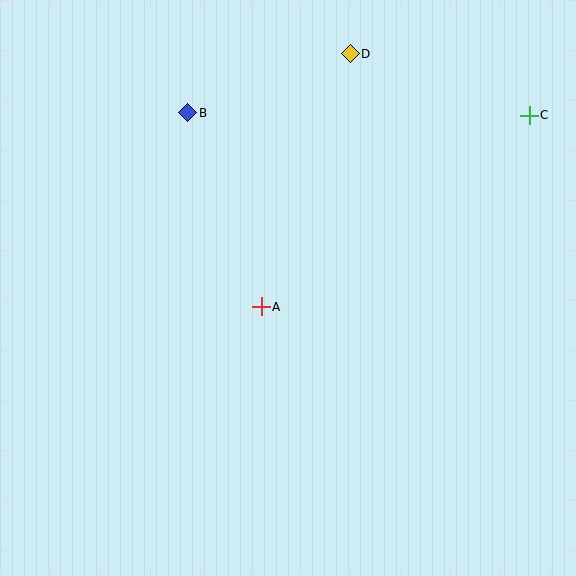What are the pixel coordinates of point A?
Point A is at (261, 307).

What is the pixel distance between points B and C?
The distance between B and C is 341 pixels.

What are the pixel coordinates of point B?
Point B is at (188, 113).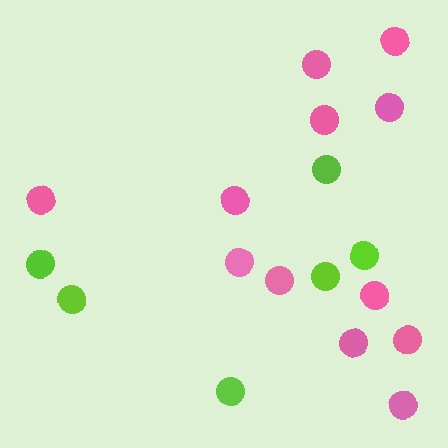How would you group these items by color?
There are 2 groups: one group of pink circles (12) and one group of lime circles (6).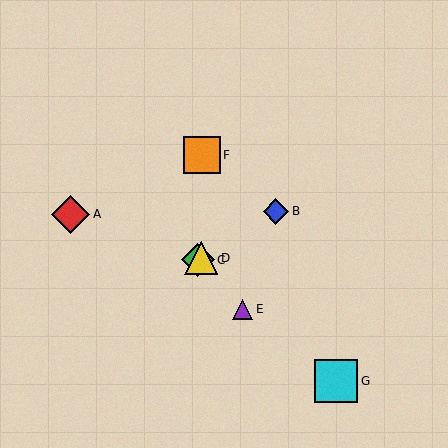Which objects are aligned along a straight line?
Objects B, C, D are aligned along a straight line.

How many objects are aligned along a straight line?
3 objects (B, C, D) are aligned along a straight line.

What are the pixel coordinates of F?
Object F is at (202, 155).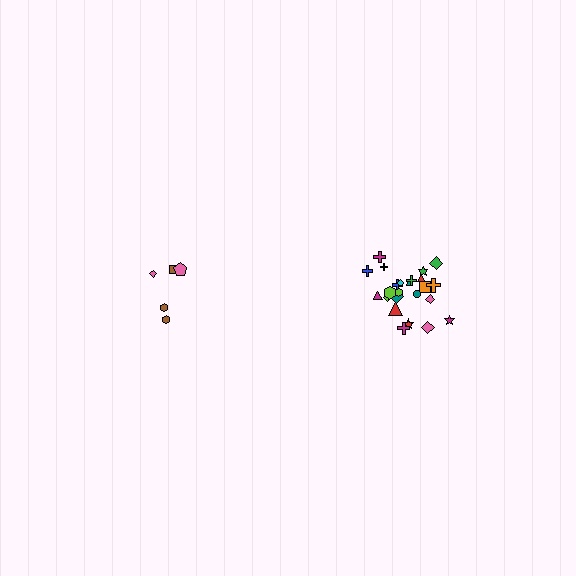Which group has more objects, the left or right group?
The right group.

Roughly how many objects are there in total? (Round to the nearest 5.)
Roughly 30 objects in total.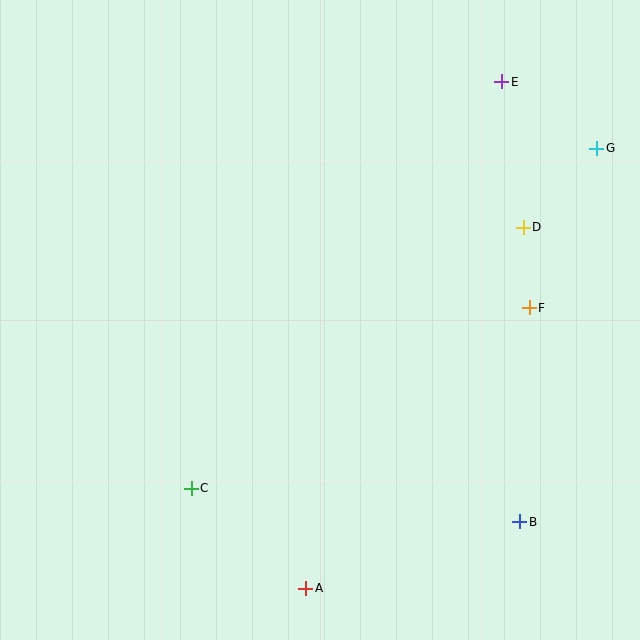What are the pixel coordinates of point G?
Point G is at (597, 148).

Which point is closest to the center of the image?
Point F at (529, 308) is closest to the center.